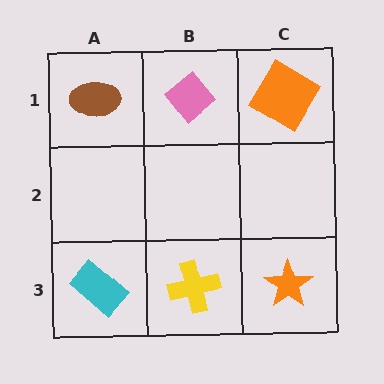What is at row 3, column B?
A yellow cross.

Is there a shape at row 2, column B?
No, that cell is empty.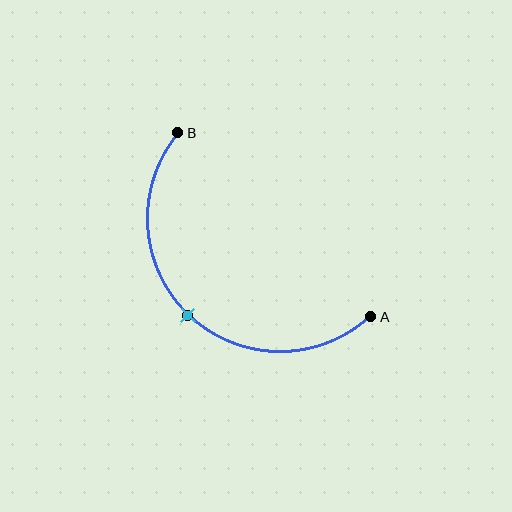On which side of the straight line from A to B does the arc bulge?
The arc bulges below and to the left of the straight line connecting A and B.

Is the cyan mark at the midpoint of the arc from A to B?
Yes. The cyan mark lies on the arc at equal arc-length from both A and B — it is the arc midpoint.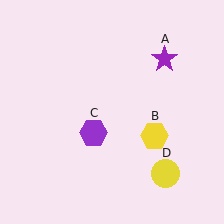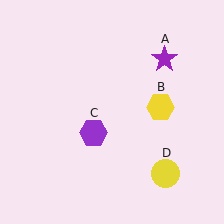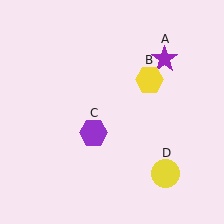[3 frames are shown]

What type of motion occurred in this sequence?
The yellow hexagon (object B) rotated counterclockwise around the center of the scene.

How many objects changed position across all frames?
1 object changed position: yellow hexagon (object B).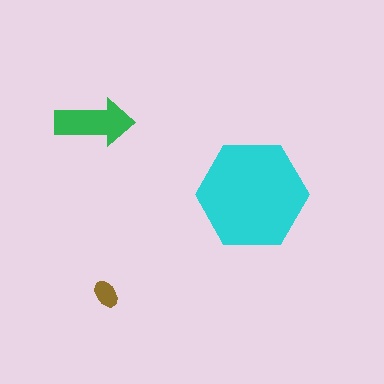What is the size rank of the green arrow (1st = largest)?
2nd.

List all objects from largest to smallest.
The cyan hexagon, the green arrow, the brown ellipse.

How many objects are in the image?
There are 3 objects in the image.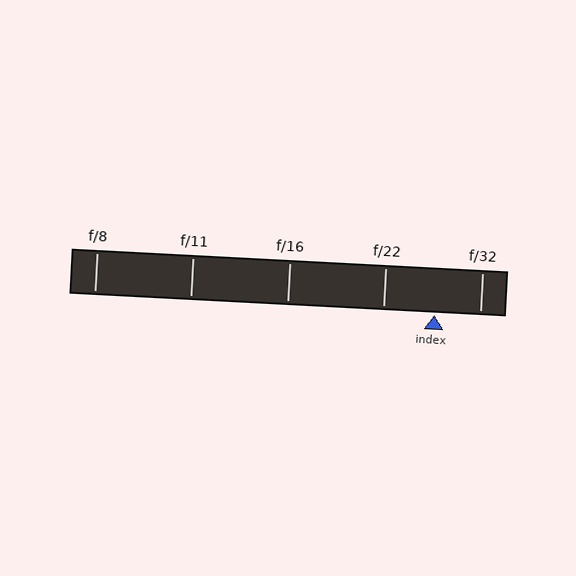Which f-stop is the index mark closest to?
The index mark is closest to f/32.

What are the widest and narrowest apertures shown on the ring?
The widest aperture shown is f/8 and the narrowest is f/32.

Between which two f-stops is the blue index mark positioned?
The index mark is between f/22 and f/32.